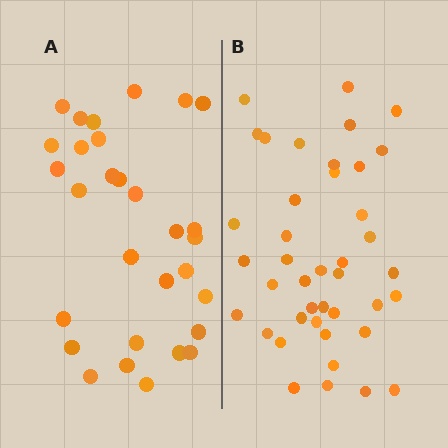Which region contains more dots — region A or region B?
Region B (the right region) has more dots.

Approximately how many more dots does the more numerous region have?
Region B has roughly 12 or so more dots than region A.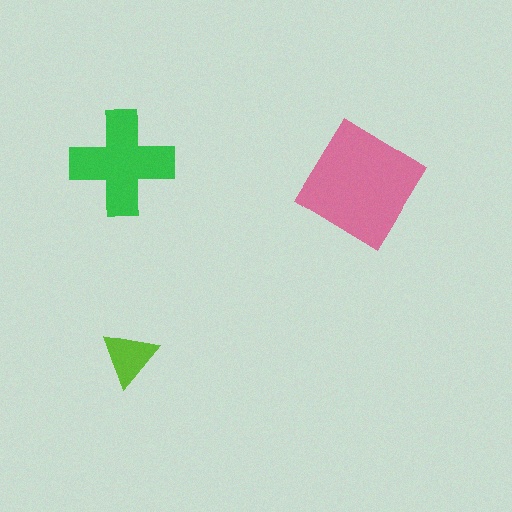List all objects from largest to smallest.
The pink diamond, the green cross, the lime triangle.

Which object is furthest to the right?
The pink diamond is rightmost.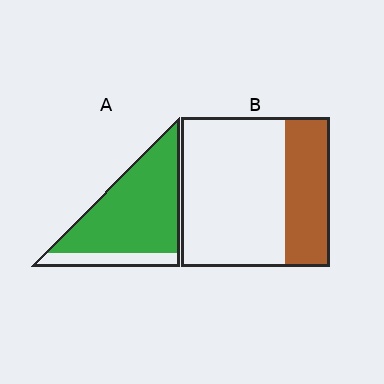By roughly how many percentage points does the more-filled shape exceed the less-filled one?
By roughly 50 percentage points (A over B).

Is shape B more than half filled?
No.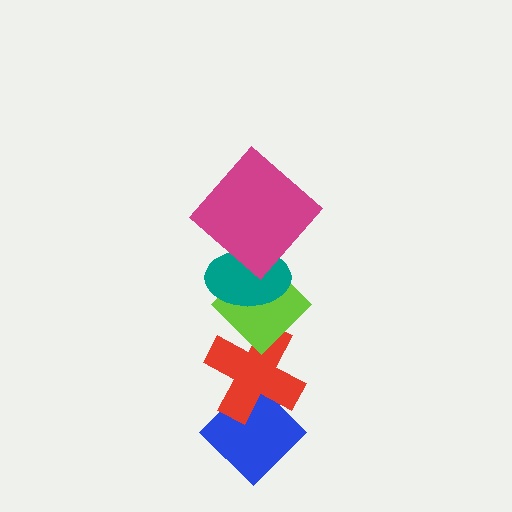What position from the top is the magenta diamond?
The magenta diamond is 1st from the top.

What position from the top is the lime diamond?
The lime diamond is 3rd from the top.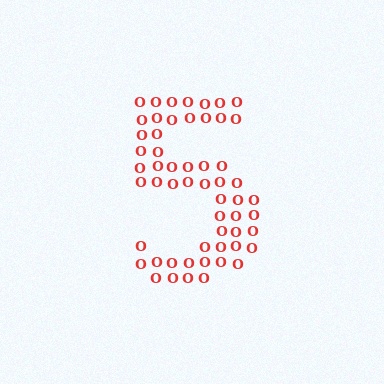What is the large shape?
The large shape is the digit 5.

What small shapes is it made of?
It is made of small letter O's.